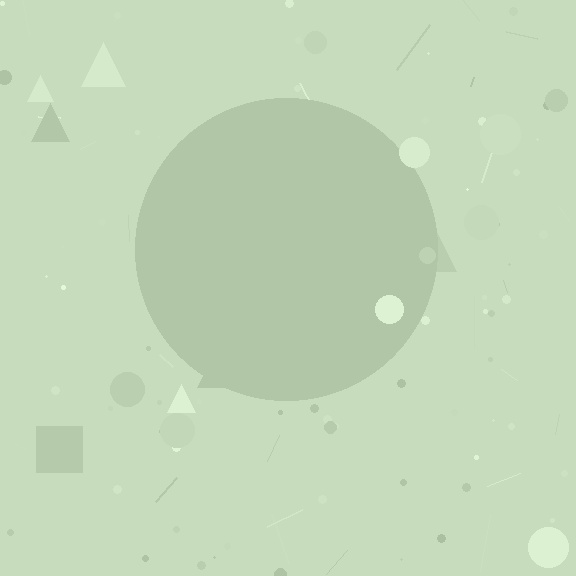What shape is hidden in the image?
A circle is hidden in the image.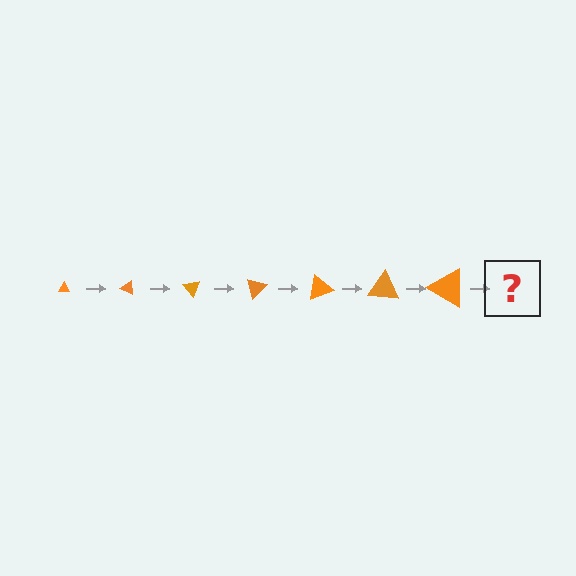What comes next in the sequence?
The next element should be a triangle, larger than the previous one and rotated 175 degrees from the start.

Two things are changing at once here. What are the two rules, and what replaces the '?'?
The two rules are that the triangle grows larger each step and it rotates 25 degrees each step. The '?' should be a triangle, larger than the previous one and rotated 175 degrees from the start.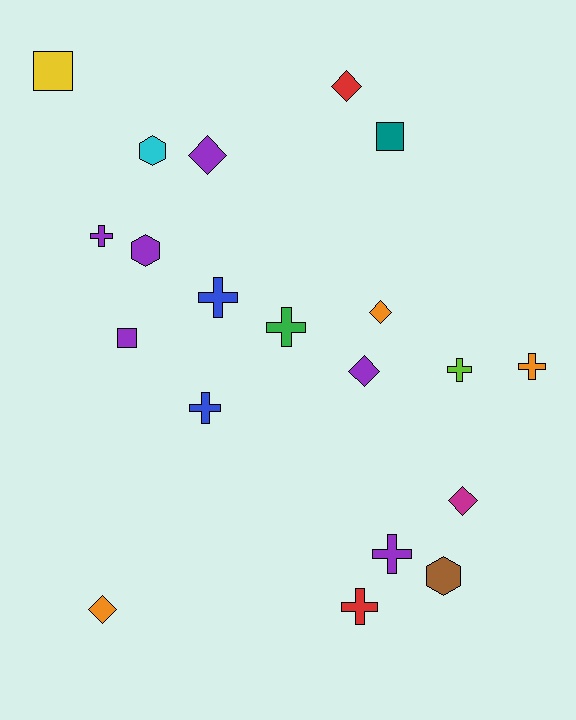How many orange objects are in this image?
There are 3 orange objects.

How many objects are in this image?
There are 20 objects.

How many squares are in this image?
There are 3 squares.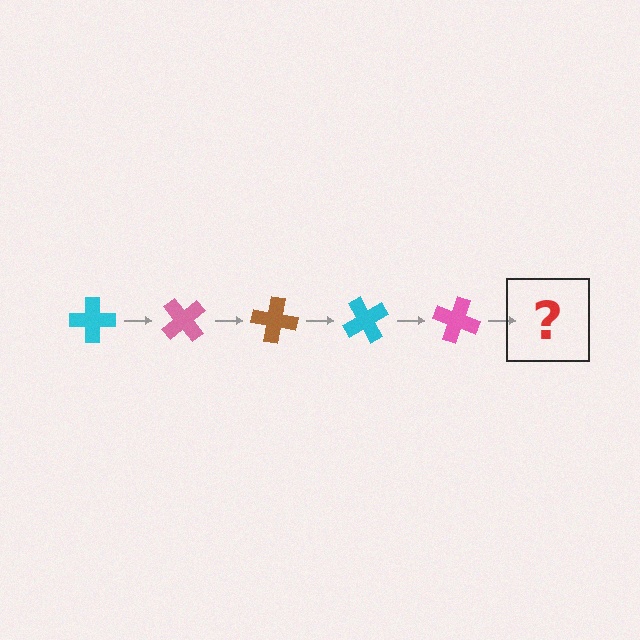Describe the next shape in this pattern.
It should be a brown cross, rotated 250 degrees from the start.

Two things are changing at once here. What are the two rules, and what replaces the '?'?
The two rules are that it rotates 50 degrees each step and the color cycles through cyan, pink, and brown. The '?' should be a brown cross, rotated 250 degrees from the start.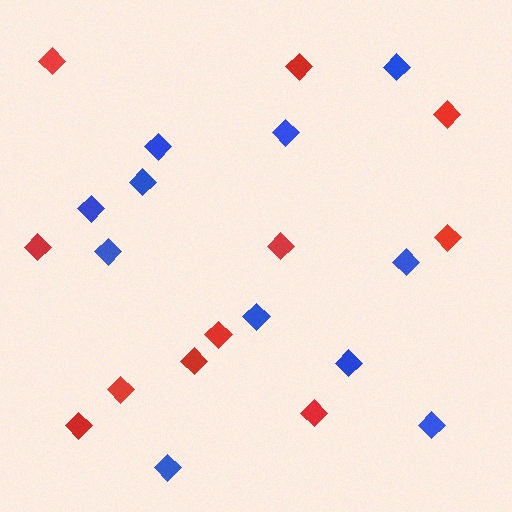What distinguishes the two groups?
There are 2 groups: one group of blue diamonds (11) and one group of red diamonds (11).